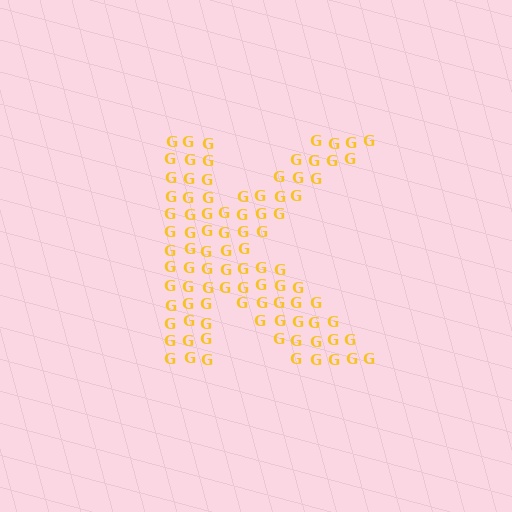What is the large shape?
The large shape is the letter K.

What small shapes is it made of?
It is made of small letter G's.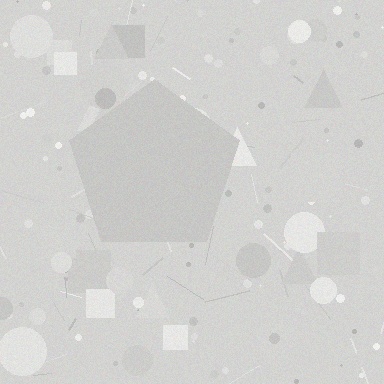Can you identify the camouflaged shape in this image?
The camouflaged shape is a pentagon.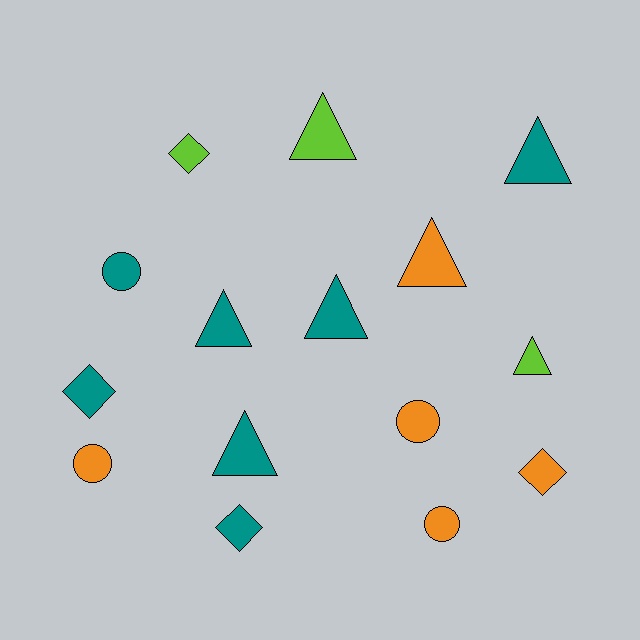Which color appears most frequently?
Teal, with 7 objects.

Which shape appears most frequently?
Triangle, with 7 objects.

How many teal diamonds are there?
There are 2 teal diamonds.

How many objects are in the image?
There are 15 objects.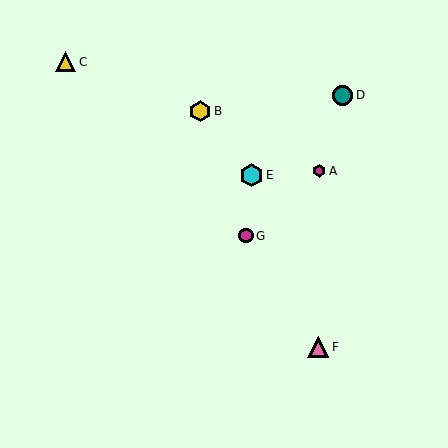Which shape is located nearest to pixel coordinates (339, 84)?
The teal circle (labeled D) at (343, 95) is nearest to that location.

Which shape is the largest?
The cyan hexagon (labeled E) is the largest.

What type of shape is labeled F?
Shape F is a pink triangle.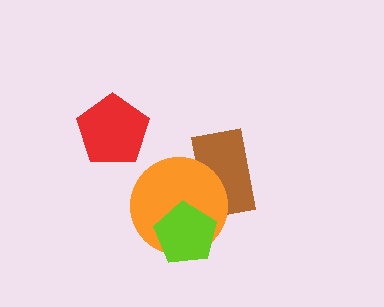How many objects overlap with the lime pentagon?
1 object overlaps with the lime pentagon.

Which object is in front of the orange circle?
The lime pentagon is in front of the orange circle.